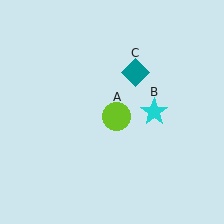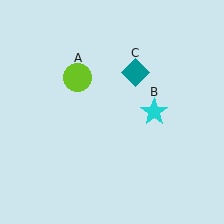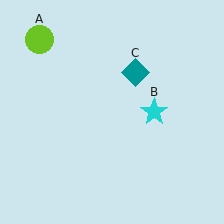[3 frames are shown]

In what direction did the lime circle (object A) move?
The lime circle (object A) moved up and to the left.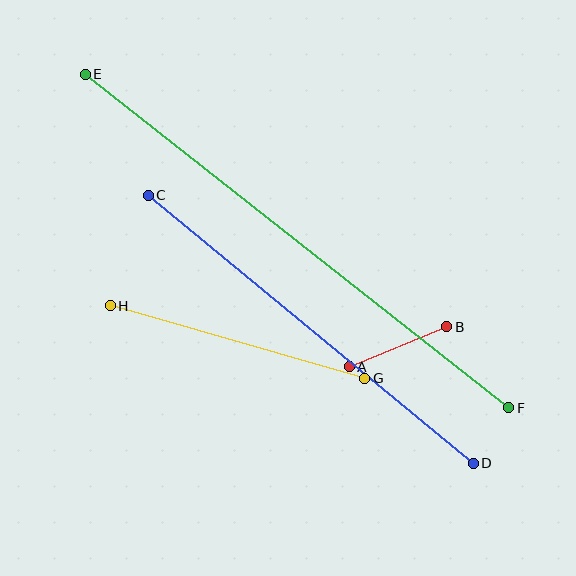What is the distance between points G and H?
The distance is approximately 265 pixels.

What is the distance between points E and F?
The distance is approximately 539 pixels.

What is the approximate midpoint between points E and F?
The midpoint is at approximately (297, 241) pixels.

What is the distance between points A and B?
The distance is approximately 105 pixels.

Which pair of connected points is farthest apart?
Points E and F are farthest apart.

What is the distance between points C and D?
The distance is approximately 421 pixels.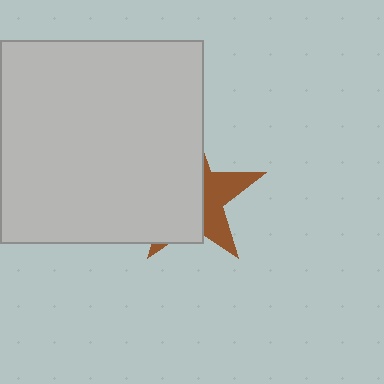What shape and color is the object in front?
The object in front is a light gray square.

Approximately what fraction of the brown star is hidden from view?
Roughly 62% of the brown star is hidden behind the light gray square.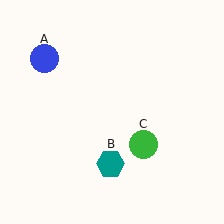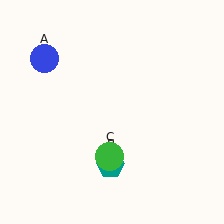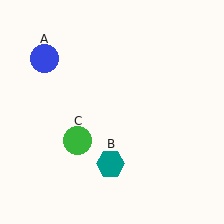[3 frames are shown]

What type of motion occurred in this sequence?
The green circle (object C) rotated clockwise around the center of the scene.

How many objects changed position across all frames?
1 object changed position: green circle (object C).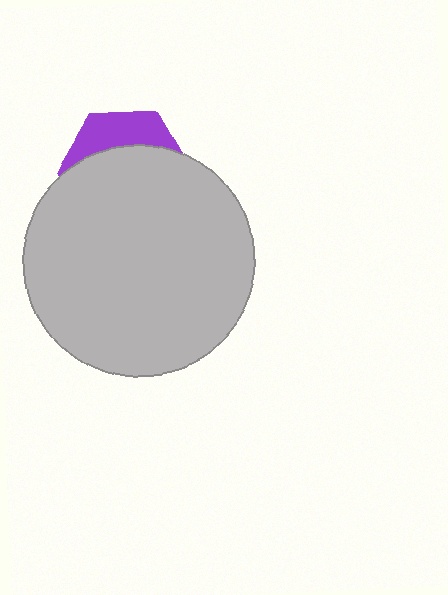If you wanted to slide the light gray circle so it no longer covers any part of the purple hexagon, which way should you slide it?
Slide it down — that is the most direct way to separate the two shapes.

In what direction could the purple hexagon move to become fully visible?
The purple hexagon could move up. That would shift it out from behind the light gray circle entirely.